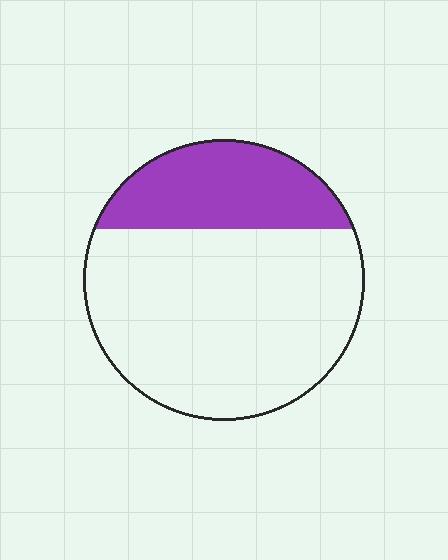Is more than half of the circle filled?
No.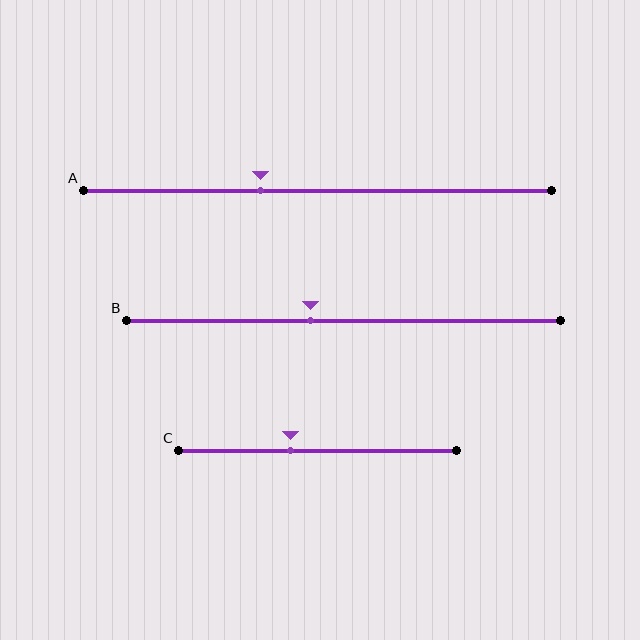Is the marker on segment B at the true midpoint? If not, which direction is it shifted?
No, the marker on segment B is shifted to the left by about 8% of the segment length.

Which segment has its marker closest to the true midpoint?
Segment B has its marker closest to the true midpoint.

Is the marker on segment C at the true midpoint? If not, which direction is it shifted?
No, the marker on segment C is shifted to the left by about 10% of the segment length.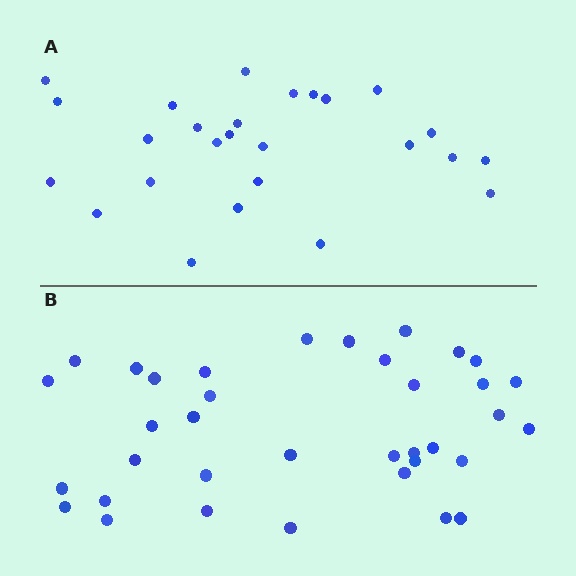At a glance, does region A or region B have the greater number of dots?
Region B (the bottom region) has more dots.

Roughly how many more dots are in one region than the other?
Region B has roughly 10 or so more dots than region A.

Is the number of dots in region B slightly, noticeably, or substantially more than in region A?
Region B has noticeably more, but not dramatically so. The ratio is roughly 1.4 to 1.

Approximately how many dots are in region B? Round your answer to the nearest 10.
About 40 dots. (The exact count is 36, which rounds to 40.)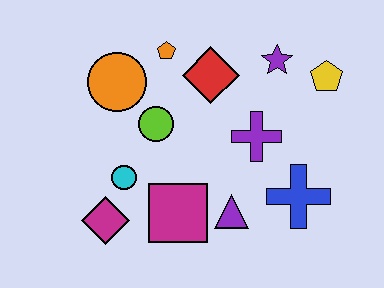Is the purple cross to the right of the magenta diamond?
Yes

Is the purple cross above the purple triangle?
Yes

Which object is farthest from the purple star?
The magenta diamond is farthest from the purple star.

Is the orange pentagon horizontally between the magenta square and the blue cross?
No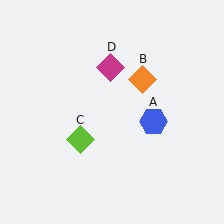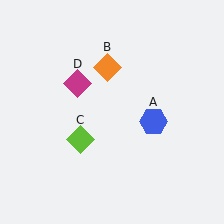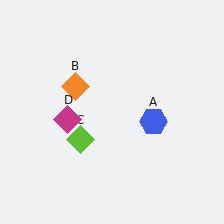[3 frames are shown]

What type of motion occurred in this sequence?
The orange diamond (object B), magenta diamond (object D) rotated counterclockwise around the center of the scene.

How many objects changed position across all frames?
2 objects changed position: orange diamond (object B), magenta diamond (object D).